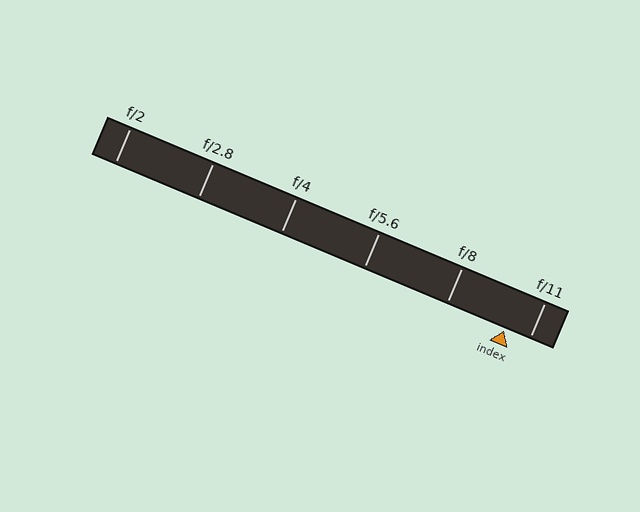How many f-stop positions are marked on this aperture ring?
There are 6 f-stop positions marked.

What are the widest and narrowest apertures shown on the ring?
The widest aperture shown is f/2 and the narrowest is f/11.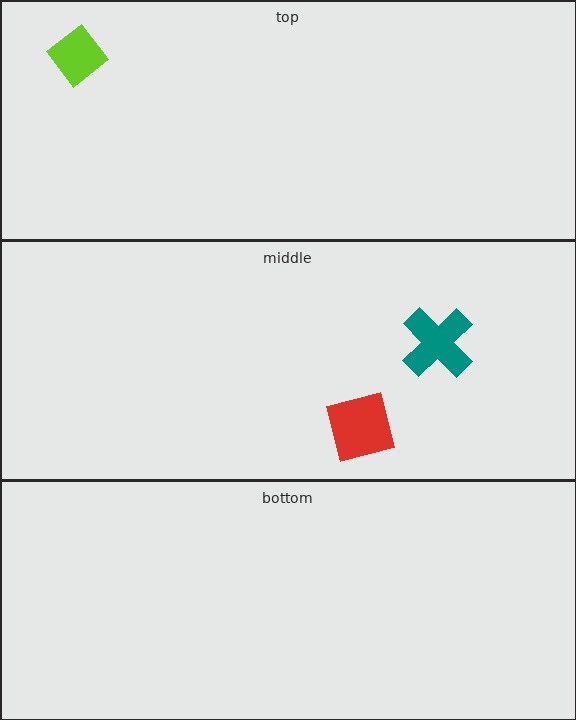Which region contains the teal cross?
The middle region.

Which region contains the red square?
The middle region.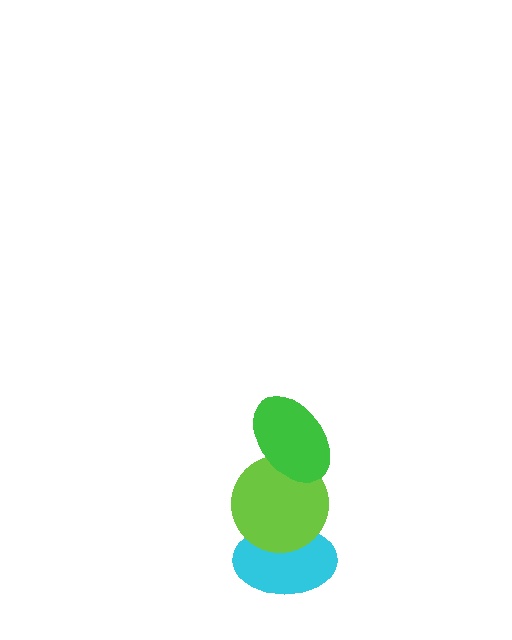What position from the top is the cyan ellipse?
The cyan ellipse is 3rd from the top.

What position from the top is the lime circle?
The lime circle is 2nd from the top.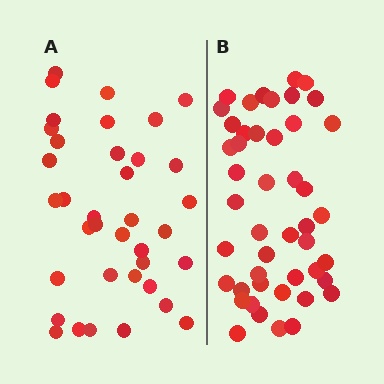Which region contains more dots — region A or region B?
Region B (the right region) has more dots.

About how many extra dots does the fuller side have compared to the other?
Region B has roughly 8 or so more dots than region A.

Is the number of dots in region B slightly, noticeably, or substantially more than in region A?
Region B has only slightly more — the two regions are fairly close. The ratio is roughly 1.2 to 1.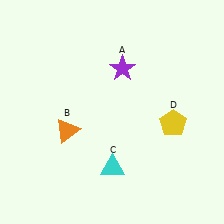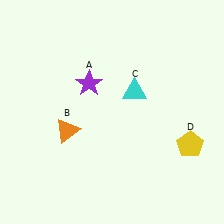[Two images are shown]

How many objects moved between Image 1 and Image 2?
3 objects moved between the two images.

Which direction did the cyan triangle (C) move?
The cyan triangle (C) moved up.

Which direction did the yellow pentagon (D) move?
The yellow pentagon (D) moved down.